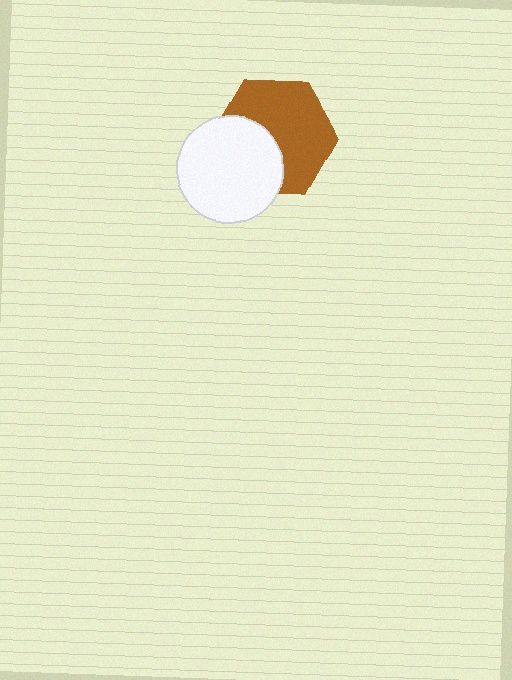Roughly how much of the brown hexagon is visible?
About half of it is visible (roughly 63%).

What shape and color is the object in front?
The object in front is a white circle.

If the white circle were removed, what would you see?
You would see the complete brown hexagon.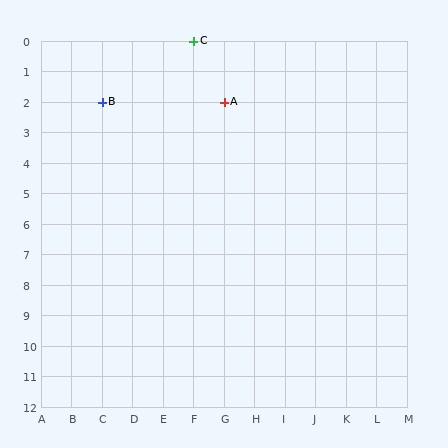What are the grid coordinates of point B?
Point B is at grid coordinates (C, 2).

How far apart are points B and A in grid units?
Points B and A are 4 columns apart.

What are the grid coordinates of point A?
Point A is at grid coordinates (G, 2).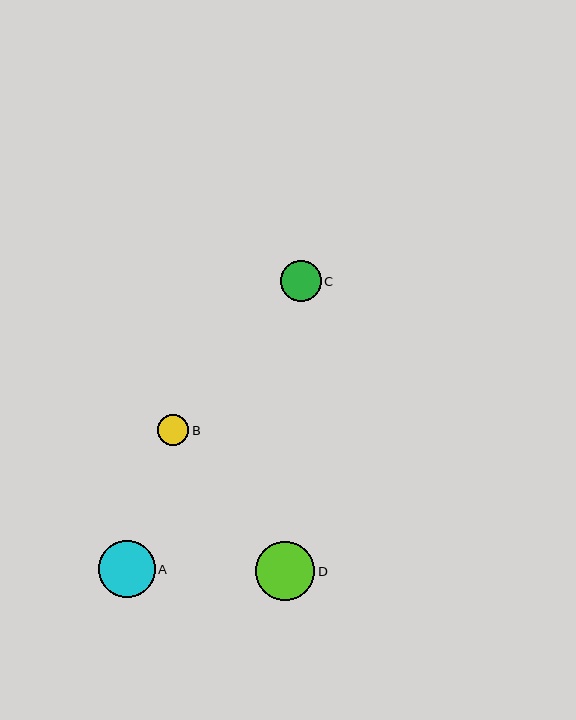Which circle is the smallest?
Circle B is the smallest with a size of approximately 31 pixels.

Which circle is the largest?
Circle D is the largest with a size of approximately 59 pixels.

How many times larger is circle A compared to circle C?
Circle A is approximately 1.4 times the size of circle C.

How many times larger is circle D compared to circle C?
Circle D is approximately 1.5 times the size of circle C.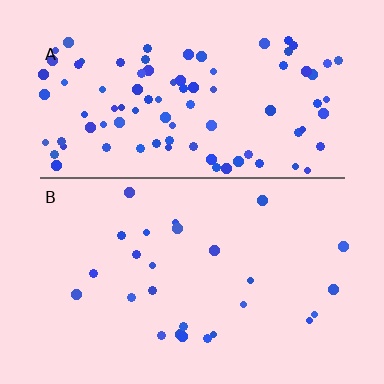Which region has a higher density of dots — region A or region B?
A (the top).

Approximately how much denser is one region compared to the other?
Approximately 3.5× — region A over region B.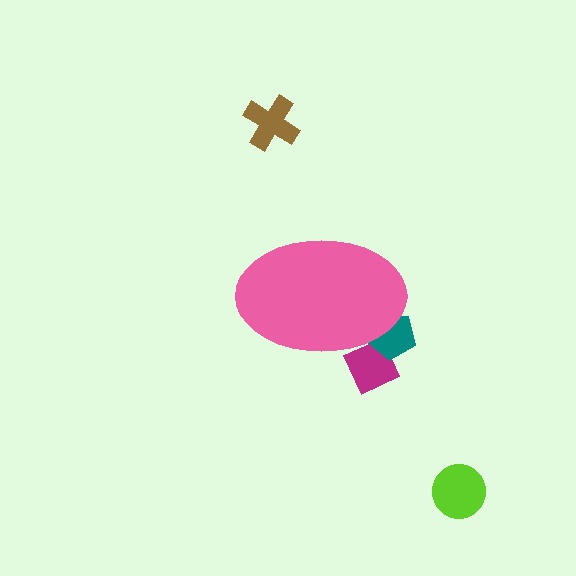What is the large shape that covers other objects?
A pink ellipse.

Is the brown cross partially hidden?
No, the brown cross is fully visible.